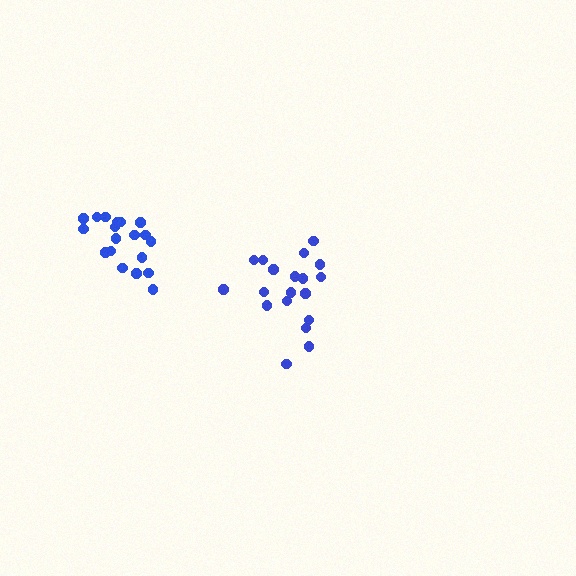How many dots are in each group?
Group 1: 19 dots, Group 2: 19 dots (38 total).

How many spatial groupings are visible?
There are 2 spatial groupings.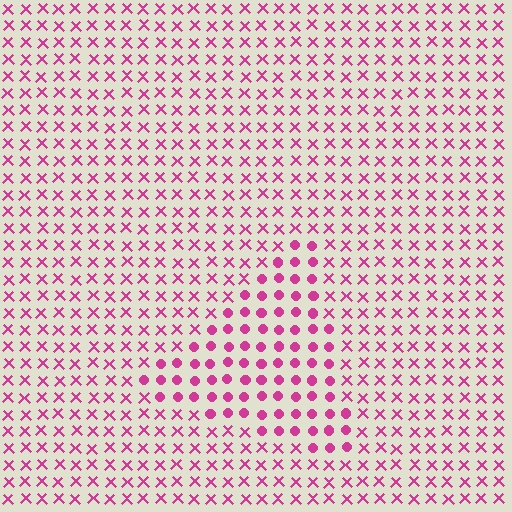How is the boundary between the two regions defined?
The boundary is defined by a change in element shape: circles inside vs. X marks outside. All elements share the same color and spacing.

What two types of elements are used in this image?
The image uses circles inside the triangle region and X marks outside it.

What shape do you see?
I see a triangle.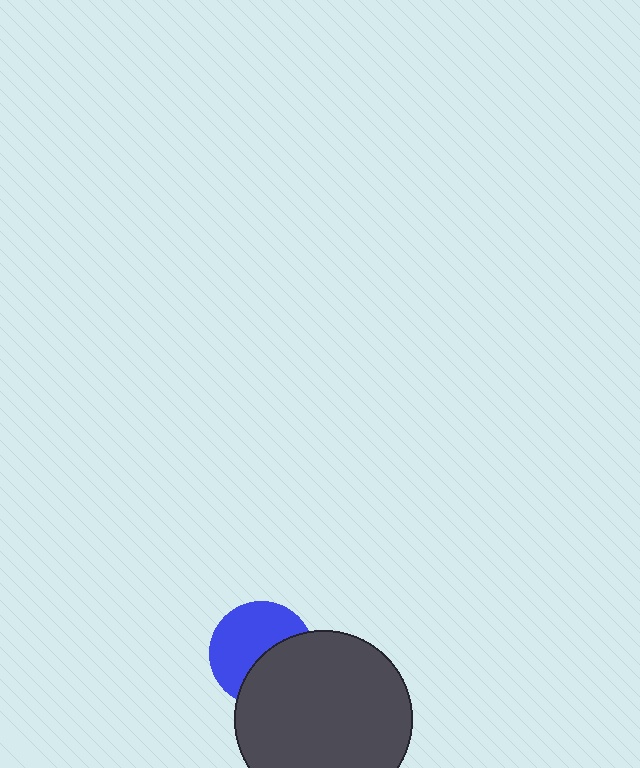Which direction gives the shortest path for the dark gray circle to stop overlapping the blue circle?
Moving toward the lower-right gives the shortest separation.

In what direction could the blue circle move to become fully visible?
The blue circle could move toward the upper-left. That would shift it out from behind the dark gray circle entirely.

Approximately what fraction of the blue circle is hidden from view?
Roughly 43% of the blue circle is hidden behind the dark gray circle.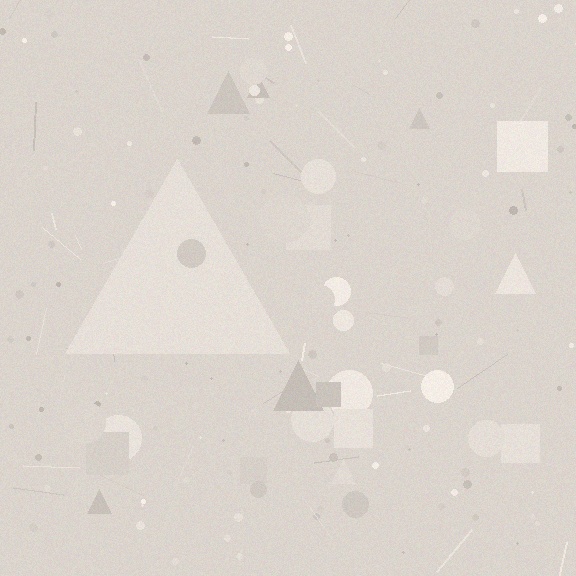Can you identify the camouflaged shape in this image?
The camouflaged shape is a triangle.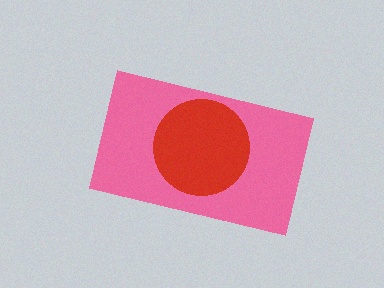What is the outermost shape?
The pink rectangle.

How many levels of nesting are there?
2.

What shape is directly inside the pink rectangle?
The red circle.